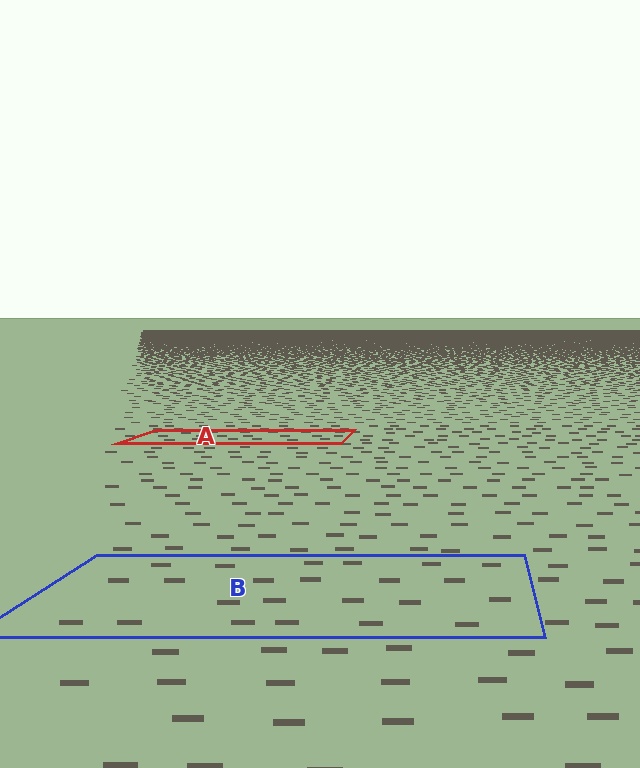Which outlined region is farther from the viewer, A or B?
Region A is farther from the viewer — the texture elements inside it appear smaller and more densely packed.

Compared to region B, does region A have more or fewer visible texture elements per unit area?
Region A has more texture elements per unit area — they are packed more densely because it is farther away.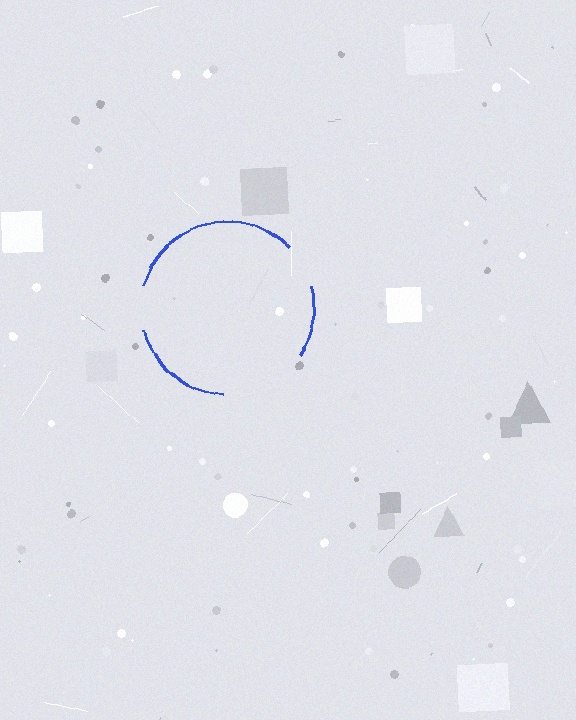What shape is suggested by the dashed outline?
The dashed outline suggests a circle.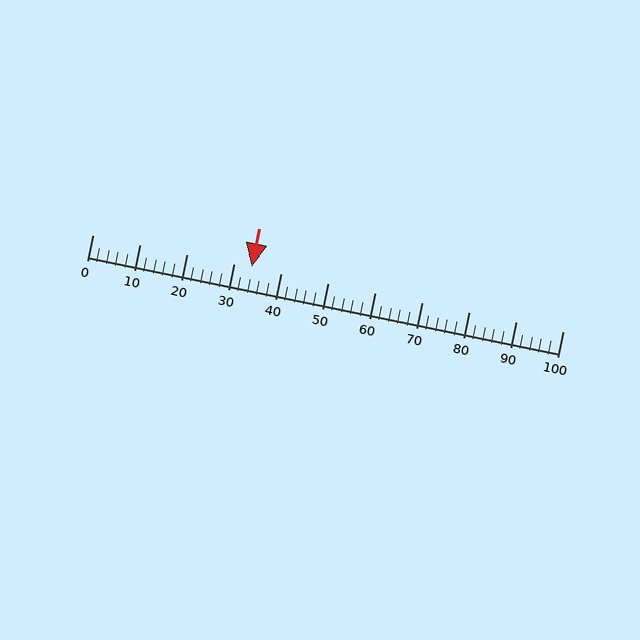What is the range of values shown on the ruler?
The ruler shows values from 0 to 100.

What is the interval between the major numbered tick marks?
The major tick marks are spaced 10 units apart.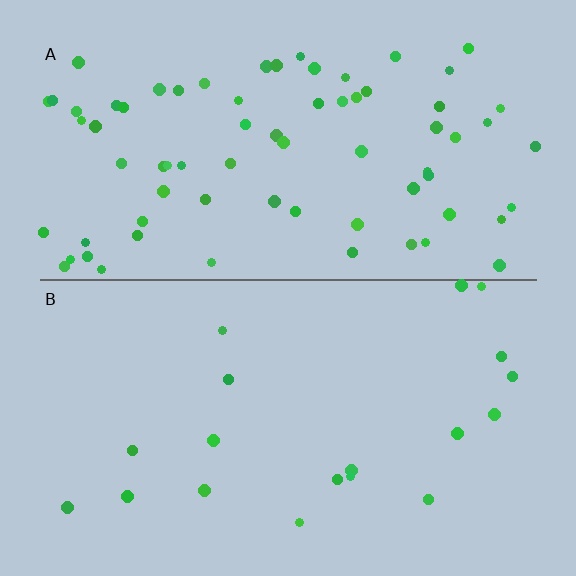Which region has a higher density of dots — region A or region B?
A (the top).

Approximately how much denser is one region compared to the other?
Approximately 3.8× — region A over region B.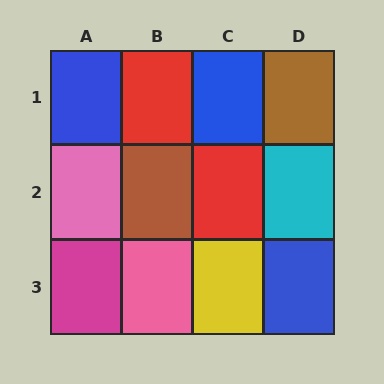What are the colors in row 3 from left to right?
Magenta, pink, yellow, blue.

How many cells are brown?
2 cells are brown.